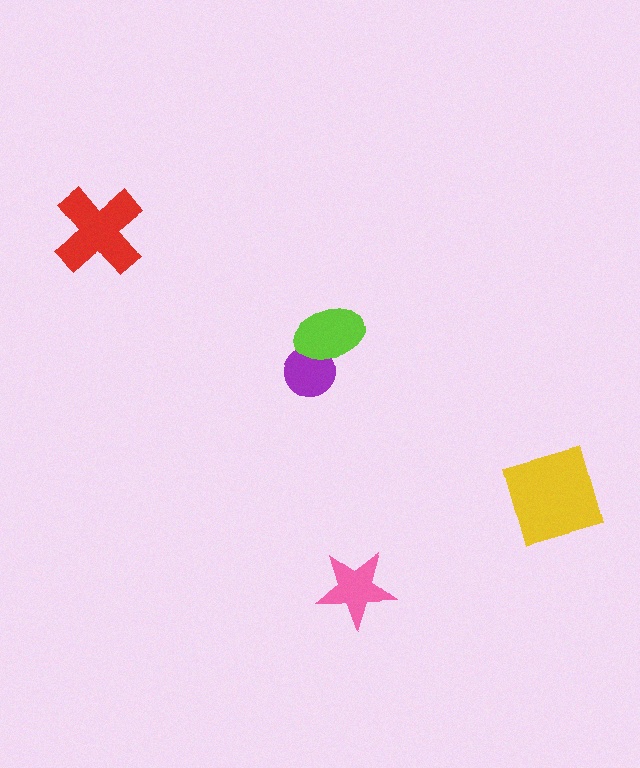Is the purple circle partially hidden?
Yes, it is partially covered by another shape.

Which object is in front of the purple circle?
The lime ellipse is in front of the purple circle.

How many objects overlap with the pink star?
0 objects overlap with the pink star.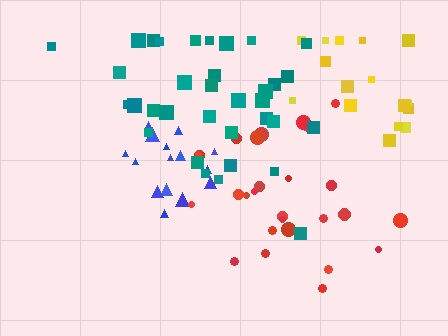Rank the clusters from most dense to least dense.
blue, teal, red, yellow.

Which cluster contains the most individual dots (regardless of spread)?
Teal (34).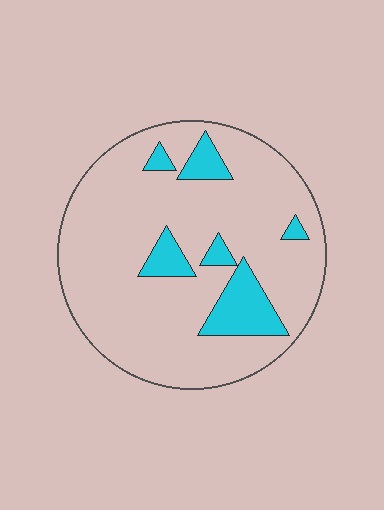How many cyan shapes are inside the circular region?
6.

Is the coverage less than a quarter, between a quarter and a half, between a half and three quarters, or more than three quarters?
Less than a quarter.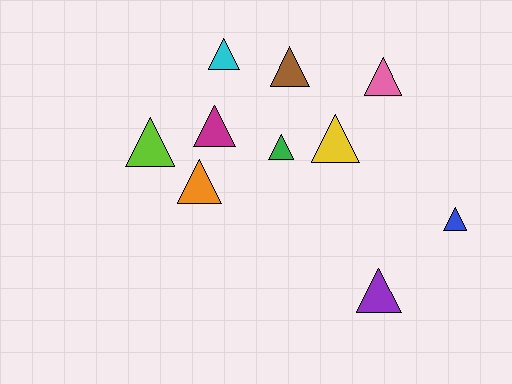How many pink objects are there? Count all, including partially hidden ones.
There is 1 pink object.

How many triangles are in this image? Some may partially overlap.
There are 10 triangles.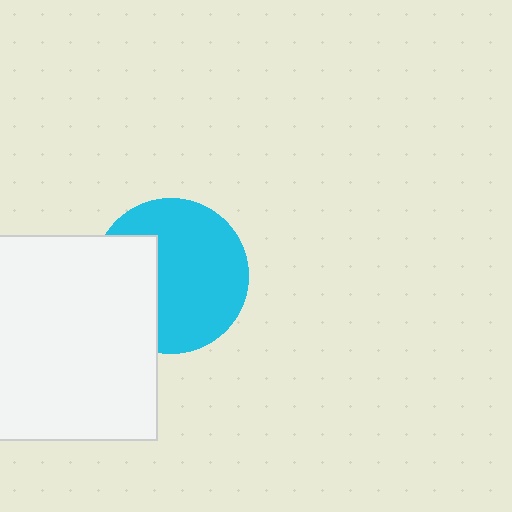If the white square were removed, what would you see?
You would see the complete cyan circle.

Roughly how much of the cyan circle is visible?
Most of it is visible (roughly 68%).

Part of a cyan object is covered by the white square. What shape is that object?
It is a circle.